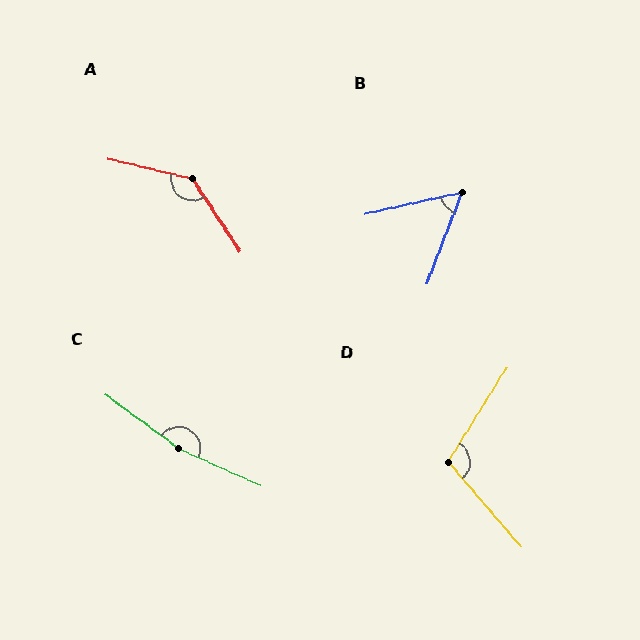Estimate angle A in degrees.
Approximately 136 degrees.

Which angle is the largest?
C, at approximately 168 degrees.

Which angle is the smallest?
B, at approximately 56 degrees.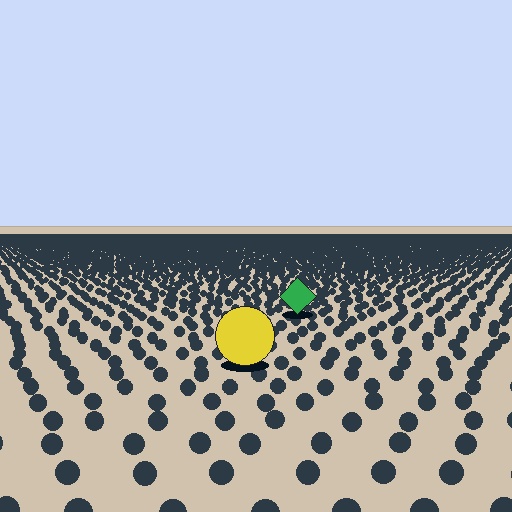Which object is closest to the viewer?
The yellow circle is closest. The texture marks near it are larger and more spread out.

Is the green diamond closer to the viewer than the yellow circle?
No. The yellow circle is closer — you can tell from the texture gradient: the ground texture is coarser near it.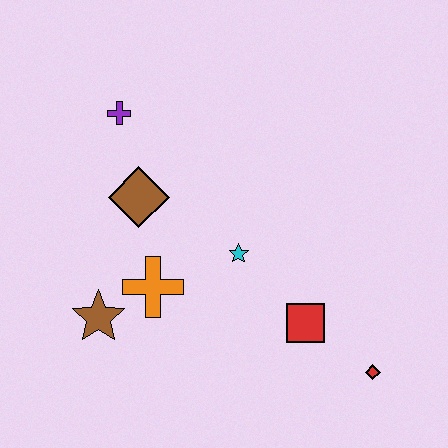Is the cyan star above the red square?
Yes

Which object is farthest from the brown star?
The red diamond is farthest from the brown star.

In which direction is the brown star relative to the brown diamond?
The brown star is below the brown diamond.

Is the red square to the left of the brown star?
No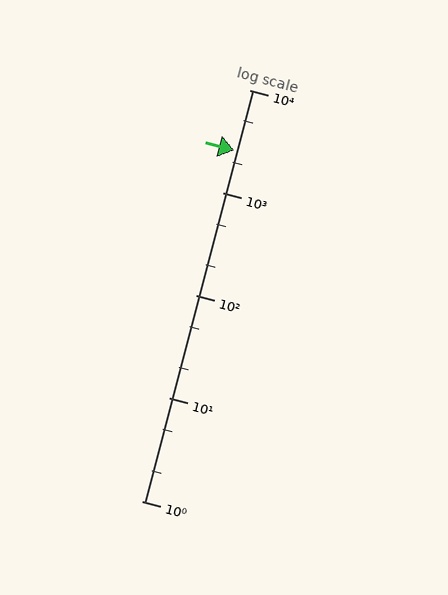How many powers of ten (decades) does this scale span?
The scale spans 4 decades, from 1 to 10000.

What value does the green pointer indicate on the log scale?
The pointer indicates approximately 2600.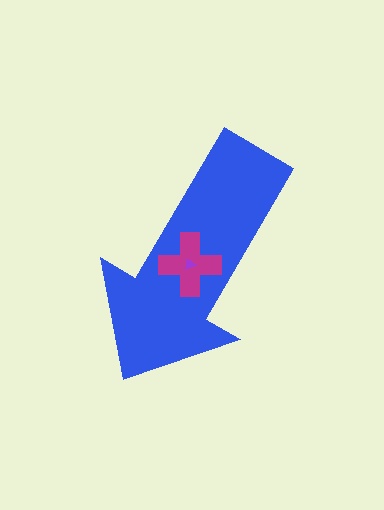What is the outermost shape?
The blue arrow.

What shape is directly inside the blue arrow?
The magenta cross.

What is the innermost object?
The purple triangle.